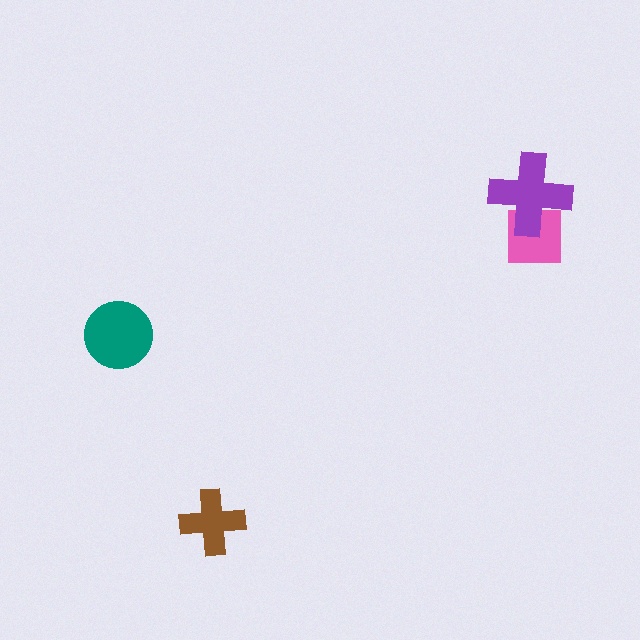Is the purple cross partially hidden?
No, no other shape covers it.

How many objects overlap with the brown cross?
0 objects overlap with the brown cross.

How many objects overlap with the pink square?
1 object overlaps with the pink square.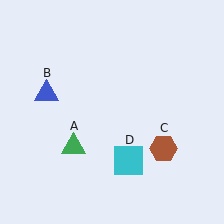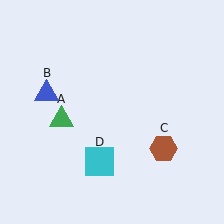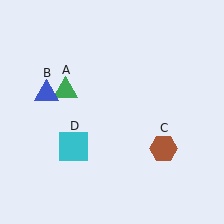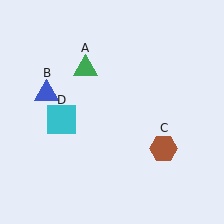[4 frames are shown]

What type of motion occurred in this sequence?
The green triangle (object A), cyan square (object D) rotated clockwise around the center of the scene.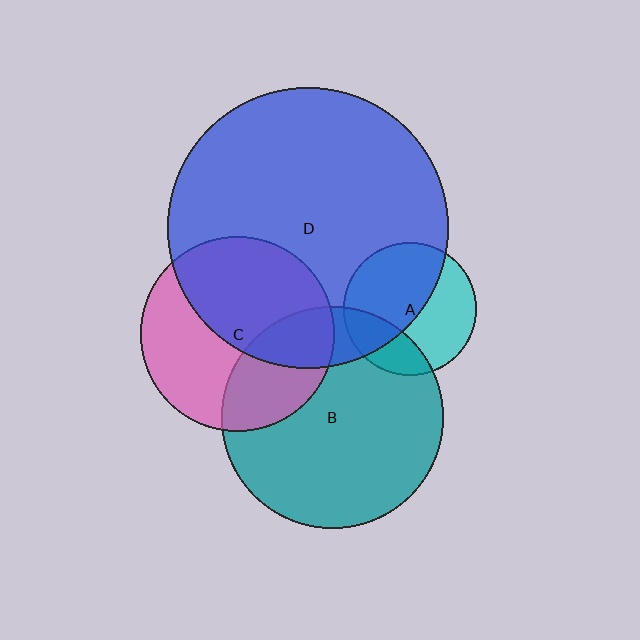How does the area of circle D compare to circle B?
Approximately 1.6 times.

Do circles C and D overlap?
Yes.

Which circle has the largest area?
Circle D (blue).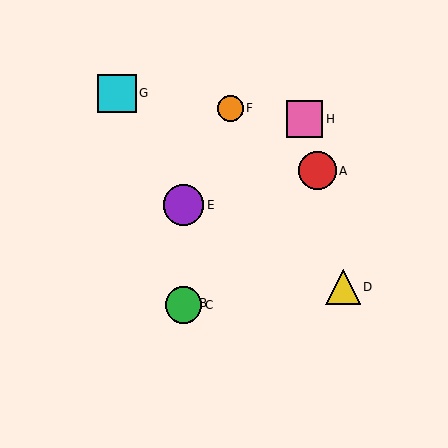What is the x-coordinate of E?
Object E is at x≈184.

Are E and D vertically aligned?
No, E is at x≈184 and D is at x≈343.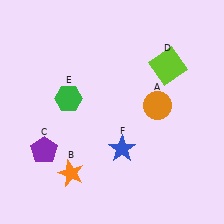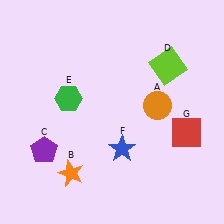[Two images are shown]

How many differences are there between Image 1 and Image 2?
There is 1 difference between the two images.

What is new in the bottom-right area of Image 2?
A red square (G) was added in the bottom-right area of Image 2.